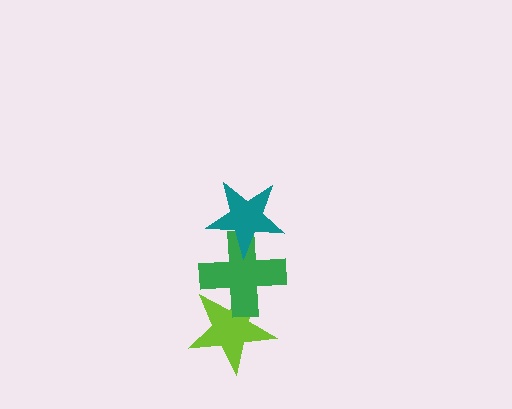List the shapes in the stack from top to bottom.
From top to bottom: the teal star, the green cross, the lime star.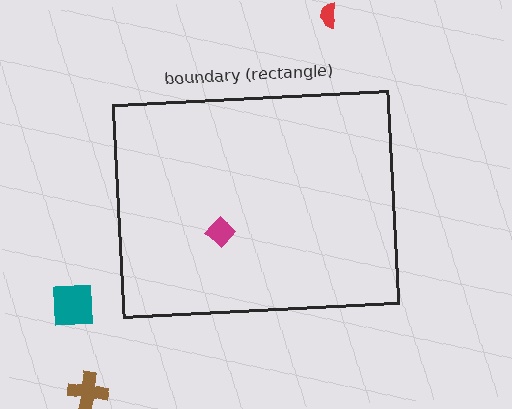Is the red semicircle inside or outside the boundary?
Outside.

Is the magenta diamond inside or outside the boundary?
Inside.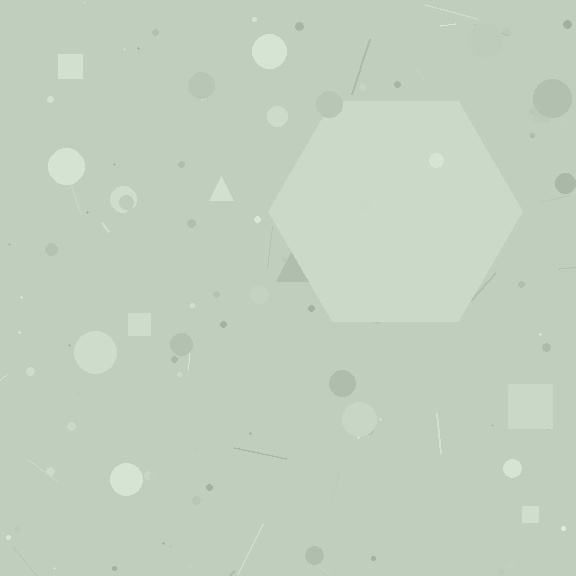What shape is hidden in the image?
A hexagon is hidden in the image.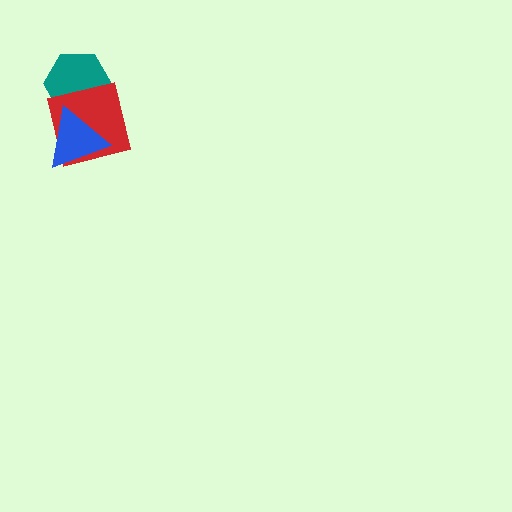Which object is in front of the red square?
The blue triangle is in front of the red square.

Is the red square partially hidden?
Yes, it is partially covered by another shape.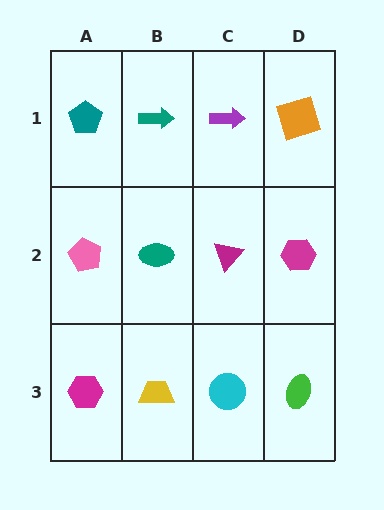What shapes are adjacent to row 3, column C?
A magenta triangle (row 2, column C), a yellow trapezoid (row 3, column B), a green ellipse (row 3, column D).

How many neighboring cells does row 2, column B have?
4.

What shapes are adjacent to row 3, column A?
A pink pentagon (row 2, column A), a yellow trapezoid (row 3, column B).